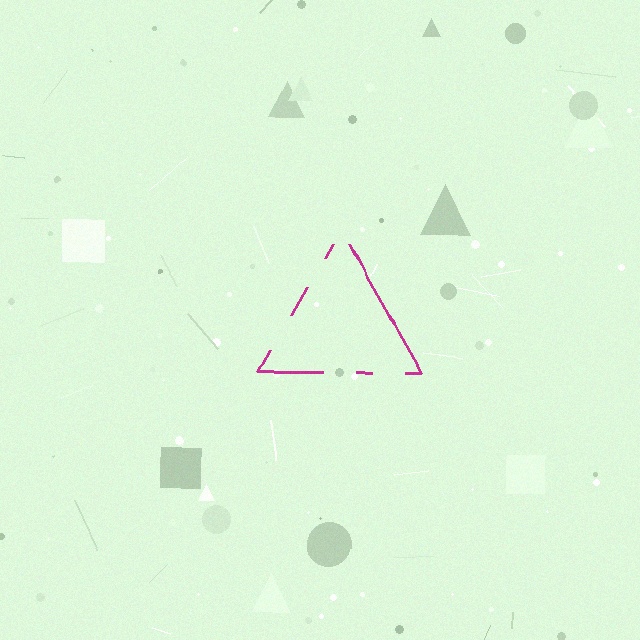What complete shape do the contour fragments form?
The contour fragments form a triangle.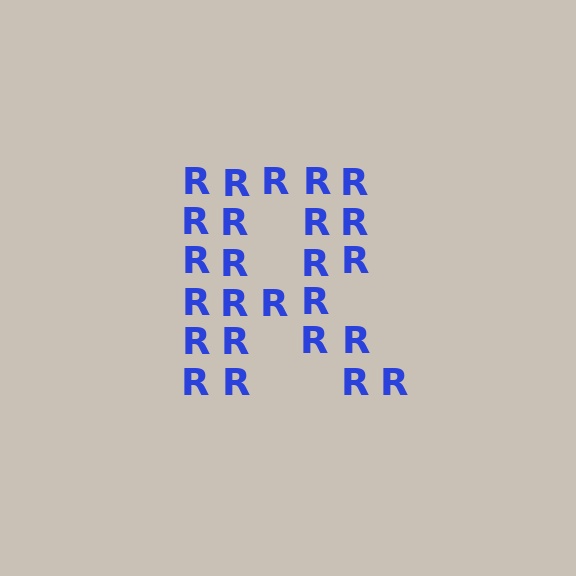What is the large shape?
The large shape is the letter R.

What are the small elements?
The small elements are letter R's.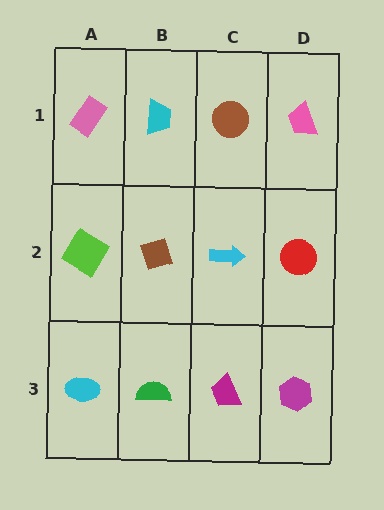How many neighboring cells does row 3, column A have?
2.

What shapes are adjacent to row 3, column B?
A brown diamond (row 2, column B), a cyan ellipse (row 3, column A), a magenta trapezoid (row 3, column C).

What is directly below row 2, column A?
A cyan ellipse.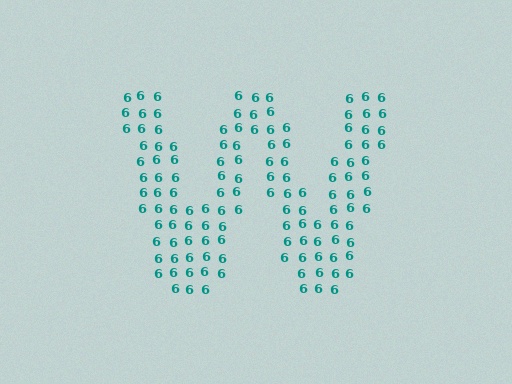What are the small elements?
The small elements are digit 6's.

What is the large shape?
The large shape is the letter W.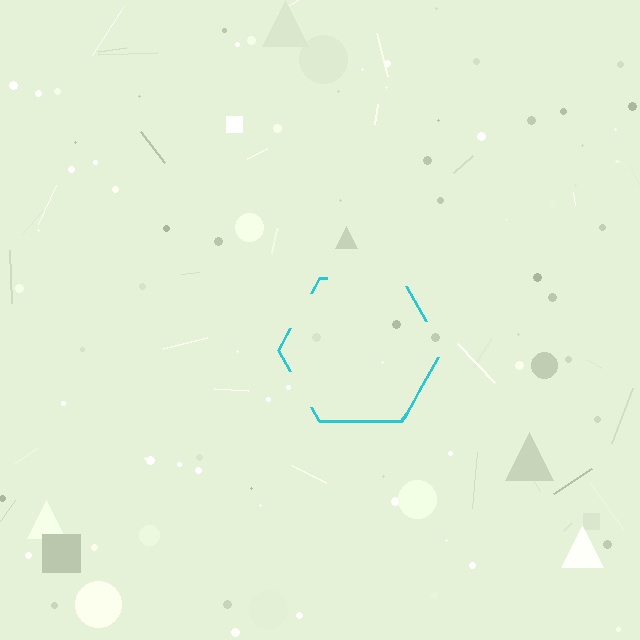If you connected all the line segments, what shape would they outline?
They would outline a hexagon.